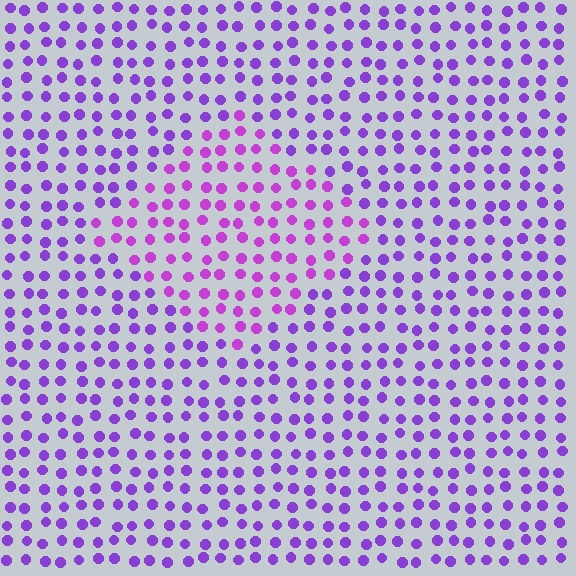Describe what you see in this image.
The image is filled with small purple elements in a uniform arrangement. A diamond-shaped region is visible where the elements are tinted to a slightly different hue, forming a subtle color boundary.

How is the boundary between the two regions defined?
The boundary is defined purely by a slight shift in hue (about 24 degrees). Spacing, size, and orientation are identical on both sides.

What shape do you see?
I see a diamond.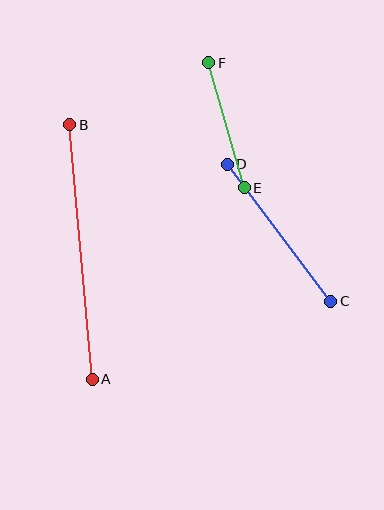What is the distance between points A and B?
The distance is approximately 256 pixels.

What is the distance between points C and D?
The distance is approximately 172 pixels.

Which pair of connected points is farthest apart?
Points A and B are farthest apart.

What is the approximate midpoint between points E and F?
The midpoint is at approximately (226, 125) pixels.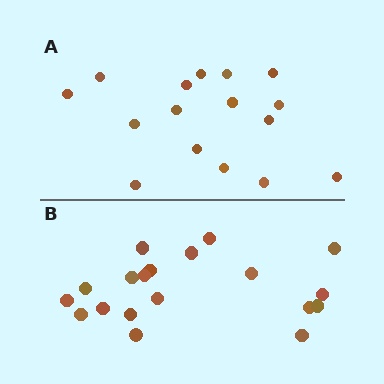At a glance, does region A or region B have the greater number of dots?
Region B (the bottom region) has more dots.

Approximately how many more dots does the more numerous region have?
Region B has just a few more — roughly 2 or 3 more dots than region A.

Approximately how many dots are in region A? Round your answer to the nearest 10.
About 20 dots. (The exact count is 16, which rounds to 20.)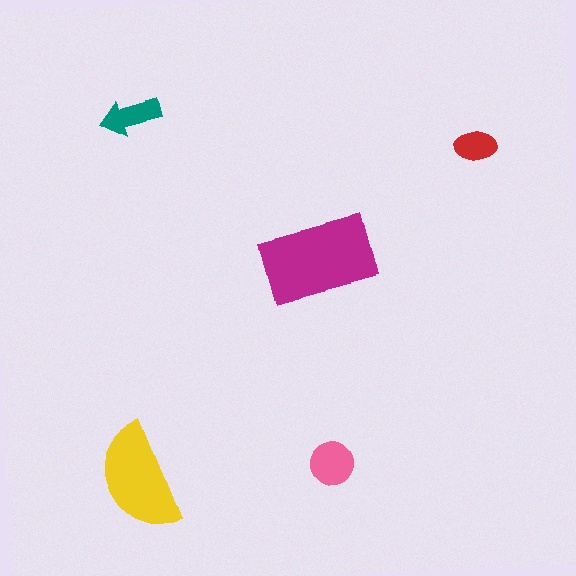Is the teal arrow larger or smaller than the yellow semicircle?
Smaller.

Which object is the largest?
The magenta rectangle.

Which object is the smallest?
The red ellipse.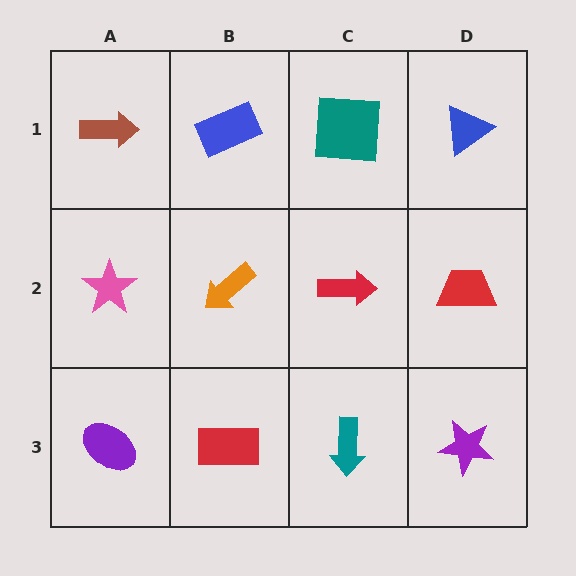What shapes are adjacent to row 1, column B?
An orange arrow (row 2, column B), a brown arrow (row 1, column A), a teal square (row 1, column C).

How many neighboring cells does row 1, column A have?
2.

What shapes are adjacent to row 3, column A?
A pink star (row 2, column A), a red rectangle (row 3, column B).